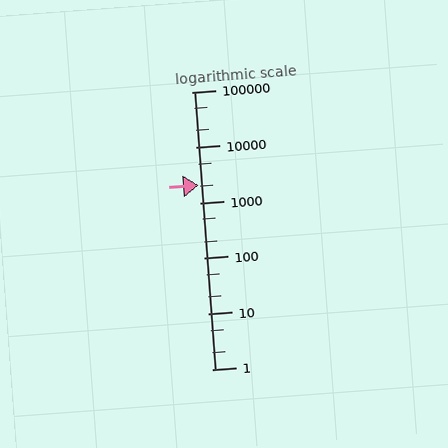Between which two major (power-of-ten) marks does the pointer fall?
The pointer is between 1000 and 10000.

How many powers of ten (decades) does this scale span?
The scale spans 5 decades, from 1 to 100000.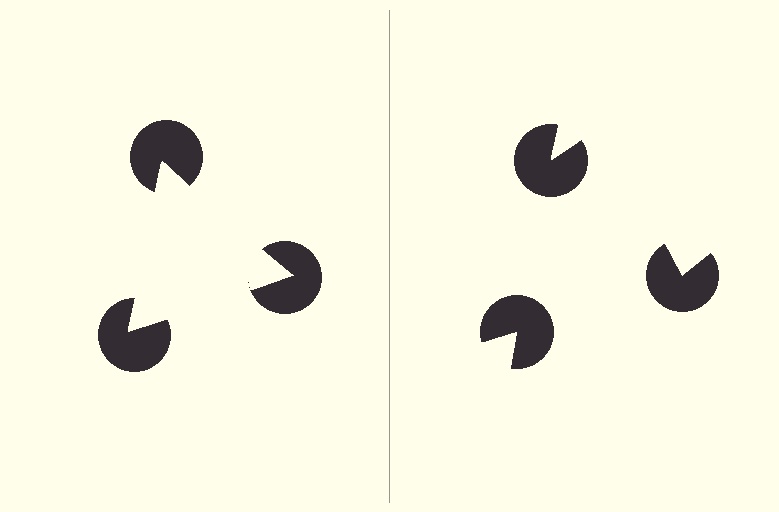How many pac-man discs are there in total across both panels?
6 — 3 on each side.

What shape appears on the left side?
An illusory triangle.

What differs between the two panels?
The pac-man discs are positioned identically on both sides; only the wedge orientations differ. On the left they align to a triangle; on the right they are misaligned.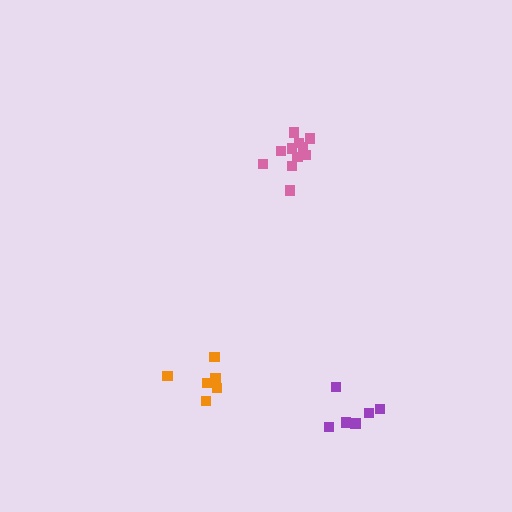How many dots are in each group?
Group 1: 6 dots, Group 2: 11 dots, Group 3: 6 dots (23 total).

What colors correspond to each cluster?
The clusters are colored: purple, pink, orange.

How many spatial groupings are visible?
There are 3 spatial groupings.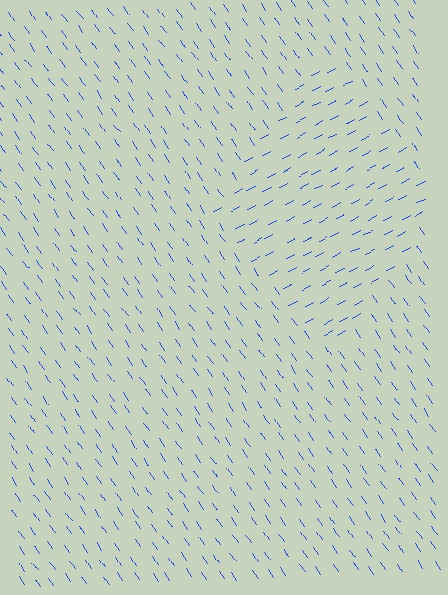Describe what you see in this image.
The image is filled with small blue line segments. A diamond region in the image has lines oriented differently from the surrounding lines, creating a visible texture boundary.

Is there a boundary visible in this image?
Yes, there is a texture boundary formed by a change in line orientation.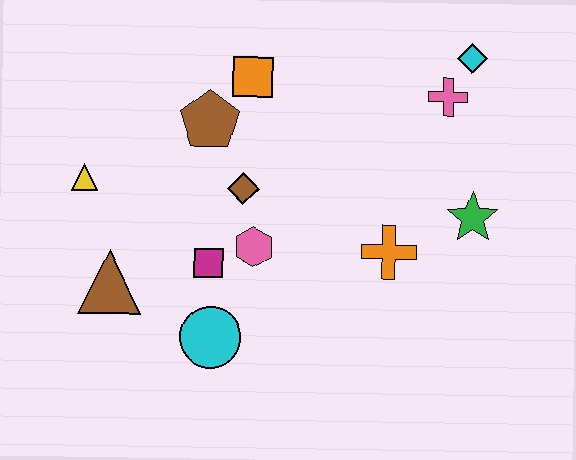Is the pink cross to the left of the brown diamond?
No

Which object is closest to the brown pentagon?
The orange square is closest to the brown pentagon.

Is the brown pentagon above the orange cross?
Yes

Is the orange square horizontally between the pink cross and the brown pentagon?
Yes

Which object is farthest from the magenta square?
The cyan diamond is farthest from the magenta square.